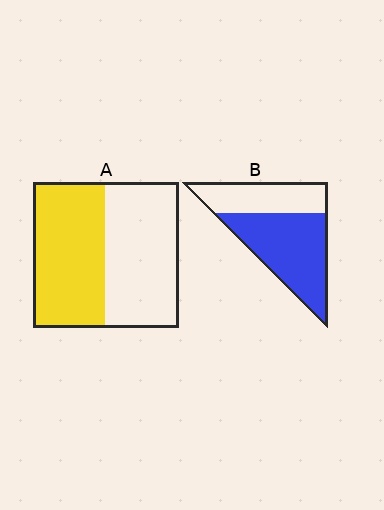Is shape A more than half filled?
Roughly half.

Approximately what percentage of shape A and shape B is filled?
A is approximately 50% and B is approximately 60%.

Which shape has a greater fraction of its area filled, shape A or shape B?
Shape B.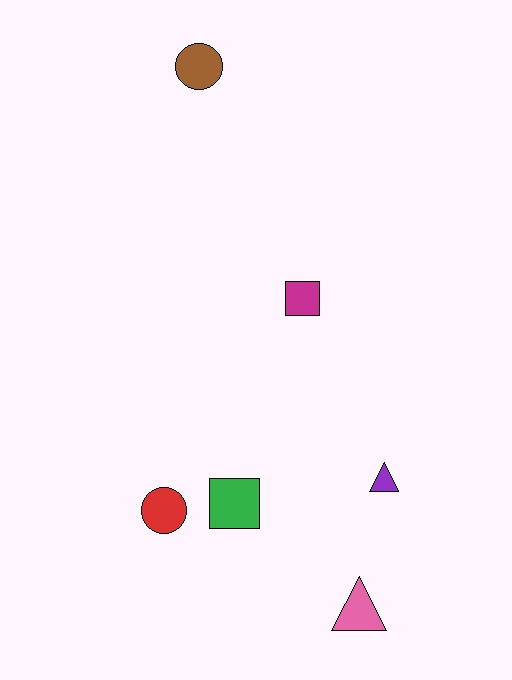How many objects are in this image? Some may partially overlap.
There are 6 objects.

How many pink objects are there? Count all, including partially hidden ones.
There is 1 pink object.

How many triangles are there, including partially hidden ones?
There are 2 triangles.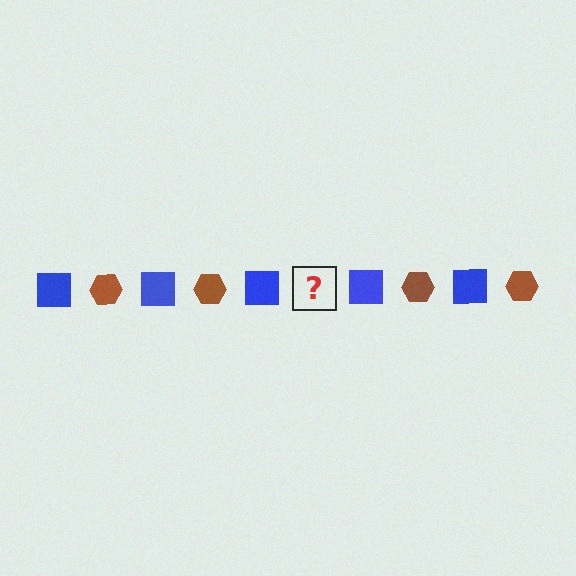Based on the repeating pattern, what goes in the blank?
The blank should be a brown hexagon.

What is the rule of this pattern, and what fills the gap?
The rule is that the pattern alternates between blue square and brown hexagon. The gap should be filled with a brown hexagon.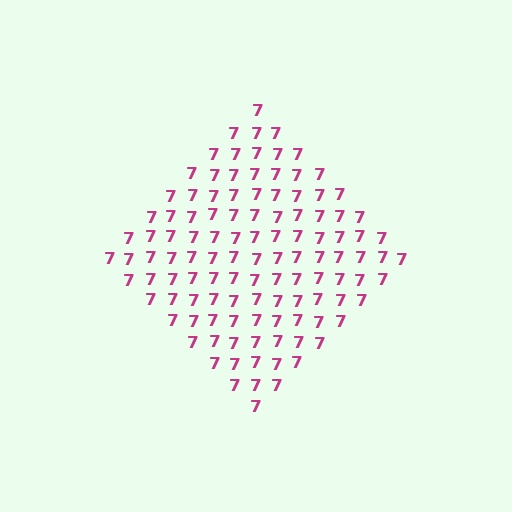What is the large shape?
The large shape is a diamond.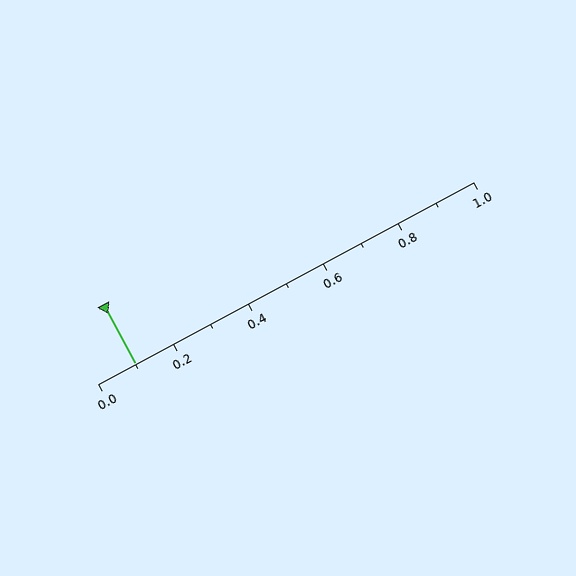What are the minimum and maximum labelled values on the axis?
The axis runs from 0.0 to 1.0.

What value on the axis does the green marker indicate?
The marker indicates approximately 0.1.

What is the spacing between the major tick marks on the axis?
The major ticks are spaced 0.2 apart.